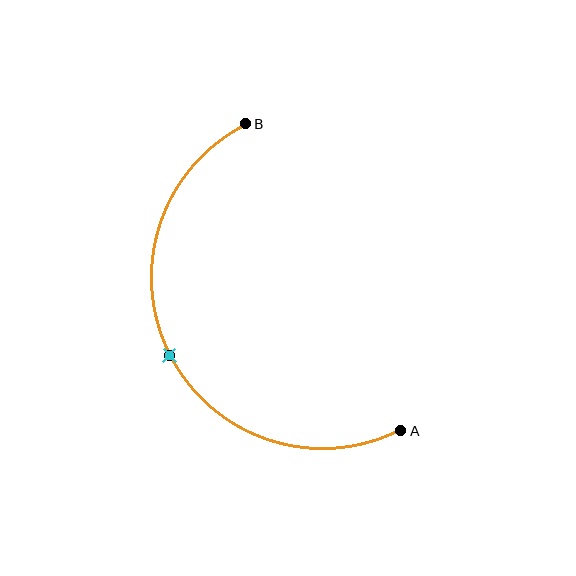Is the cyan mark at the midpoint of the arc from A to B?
Yes. The cyan mark lies on the arc at equal arc-length from both A and B — it is the arc midpoint.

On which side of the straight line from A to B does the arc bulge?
The arc bulges to the left of the straight line connecting A and B.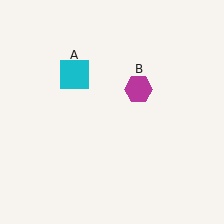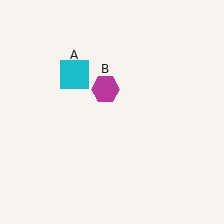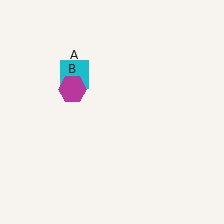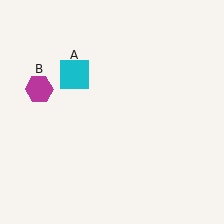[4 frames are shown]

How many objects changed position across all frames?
1 object changed position: magenta hexagon (object B).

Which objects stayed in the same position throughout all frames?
Cyan square (object A) remained stationary.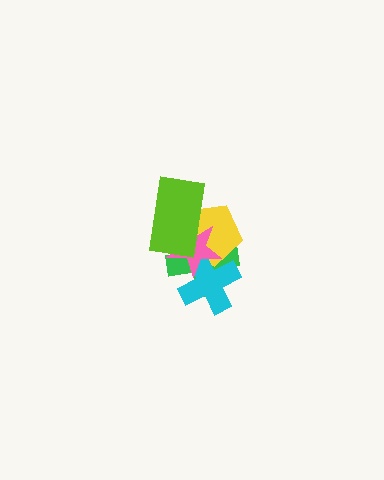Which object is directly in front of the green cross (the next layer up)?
The yellow pentagon is directly in front of the green cross.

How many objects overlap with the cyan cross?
3 objects overlap with the cyan cross.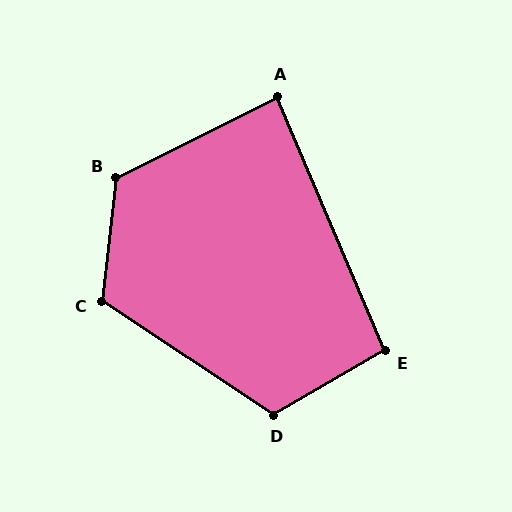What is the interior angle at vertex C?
Approximately 117 degrees (obtuse).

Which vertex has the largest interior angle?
B, at approximately 123 degrees.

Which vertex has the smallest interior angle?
A, at approximately 86 degrees.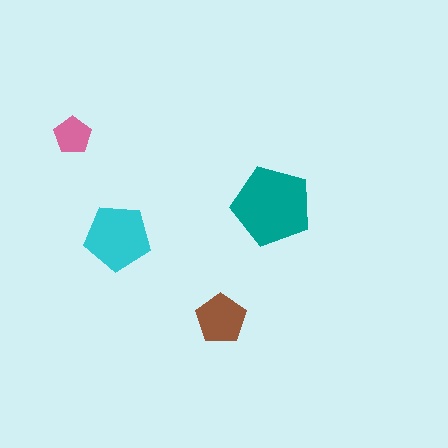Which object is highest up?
The pink pentagon is topmost.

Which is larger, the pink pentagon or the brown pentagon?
The brown one.